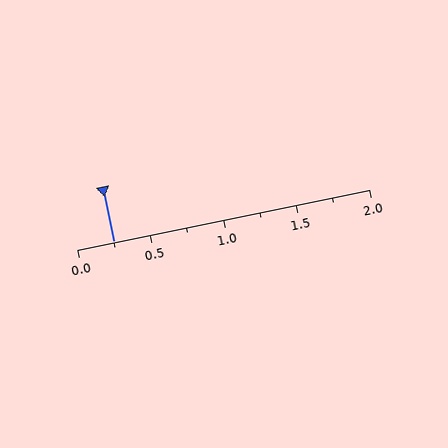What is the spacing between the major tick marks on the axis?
The major ticks are spaced 0.5 apart.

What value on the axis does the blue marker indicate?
The marker indicates approximately 0.25.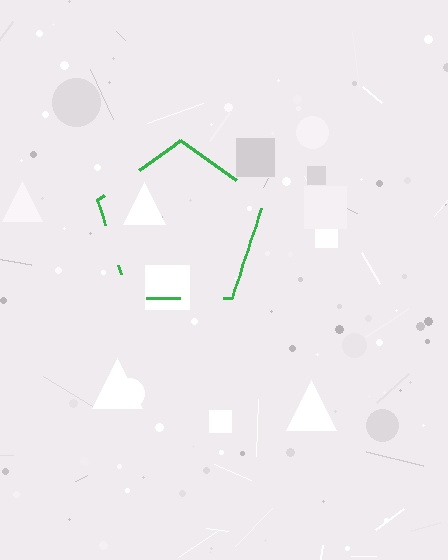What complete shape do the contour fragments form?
The contour fragments form a pentagon.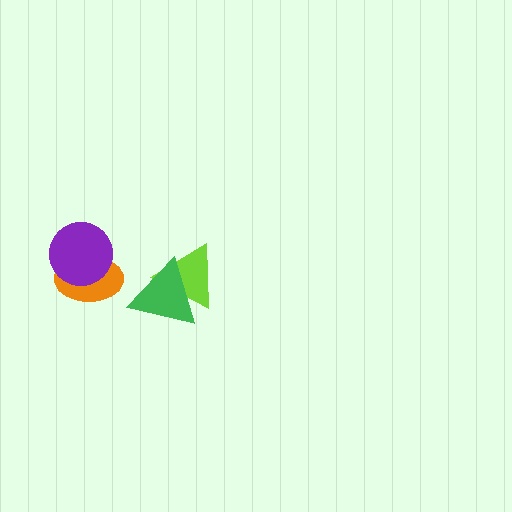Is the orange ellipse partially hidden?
Yes, it is partially covered by another shape.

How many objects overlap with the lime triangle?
1 object overlaps with the lime triangle.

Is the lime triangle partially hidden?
Yes, it is partially covered by another shape.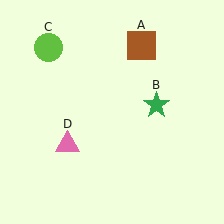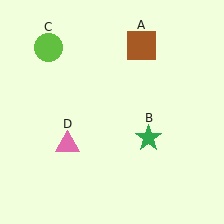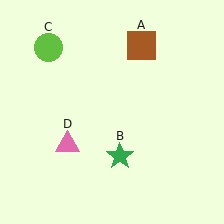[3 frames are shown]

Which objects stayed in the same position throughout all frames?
Brown square (object A) and lime circle (object C) and pink triangle (object D) remained stationary.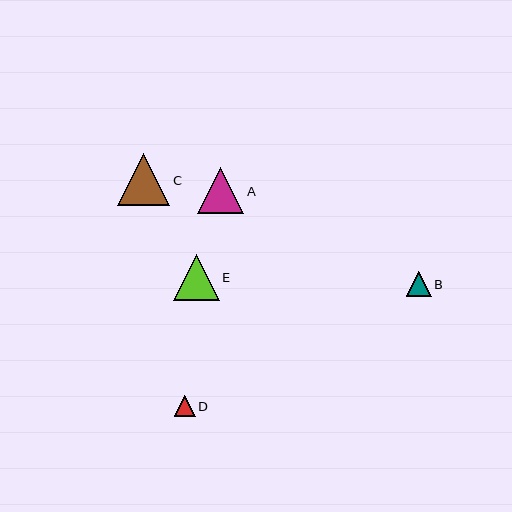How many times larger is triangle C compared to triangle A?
Triangle C is approximately 1.1 times the size of triangle A.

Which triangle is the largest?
Triangle C is the largest with a size of approximately 52 pixels.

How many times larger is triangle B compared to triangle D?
Triangle B is approximately 1.2 times the size of triangle D.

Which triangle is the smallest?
Triangle D is the smallest with a size of approximately 21 pixels.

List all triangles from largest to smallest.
From largest to smallest: C, A, E, B, D.